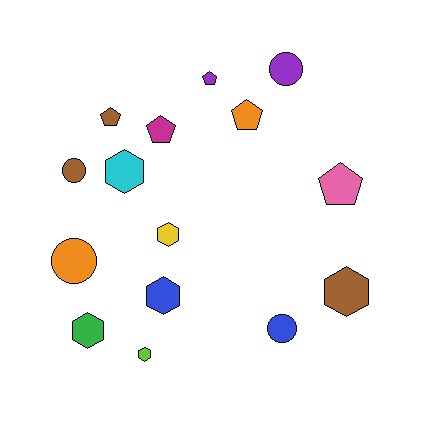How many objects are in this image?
There are 15 objects.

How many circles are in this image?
There are 4 circles.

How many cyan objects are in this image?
There is 1 cyan object.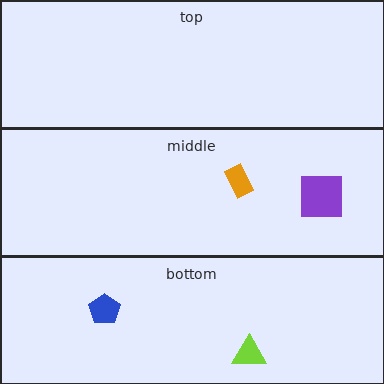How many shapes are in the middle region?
2.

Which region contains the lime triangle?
The bottom region.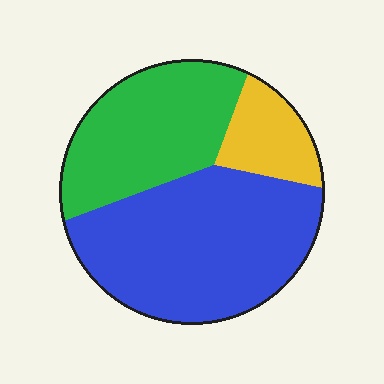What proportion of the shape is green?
Green covers 34% of the shape.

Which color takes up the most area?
Blue, at roughly 55%.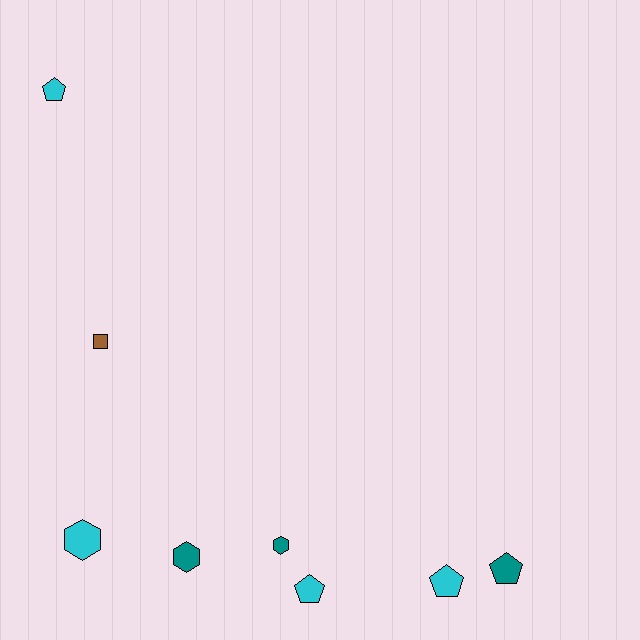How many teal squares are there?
There are no teal squares.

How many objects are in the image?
There are 8 objects.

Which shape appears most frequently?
Pentagon, with 4 objects.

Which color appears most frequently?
Cyan, with 4 objects.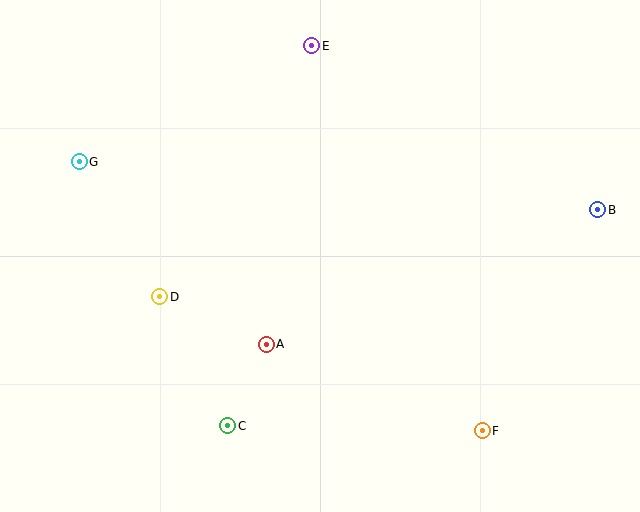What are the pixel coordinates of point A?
Point A is at (266, 345).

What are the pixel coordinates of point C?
Point C is at (228, 426).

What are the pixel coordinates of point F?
Point F is at (482, 431).